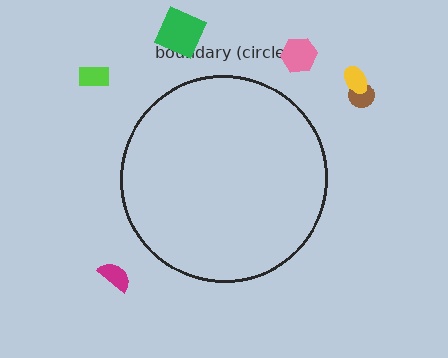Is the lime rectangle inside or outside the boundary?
Outside.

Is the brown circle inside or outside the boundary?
Outside.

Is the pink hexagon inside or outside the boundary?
Outside.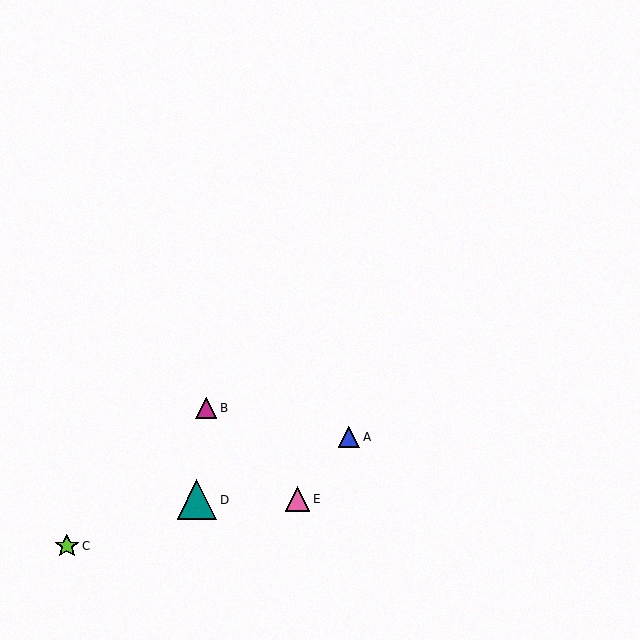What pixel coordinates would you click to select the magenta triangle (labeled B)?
Click at (206, 408) to select the magenta triangle B.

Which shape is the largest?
The teal triangle (labeled D) is the largest.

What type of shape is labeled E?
Shape E is a pink triangle.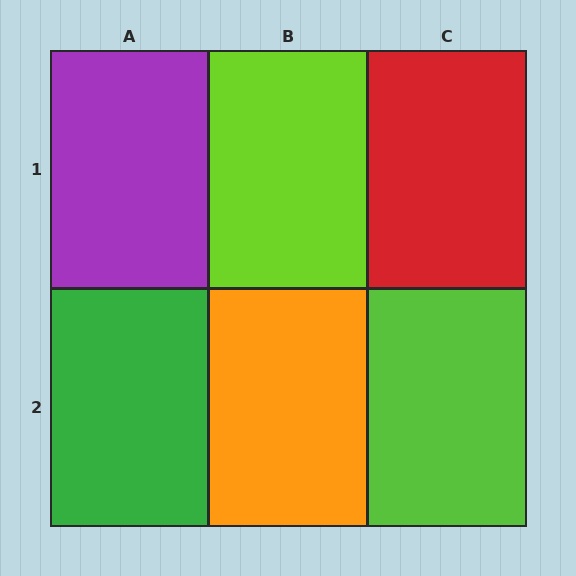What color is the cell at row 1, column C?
Red.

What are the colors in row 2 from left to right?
Green, orange, lime.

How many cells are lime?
2 cells are lime.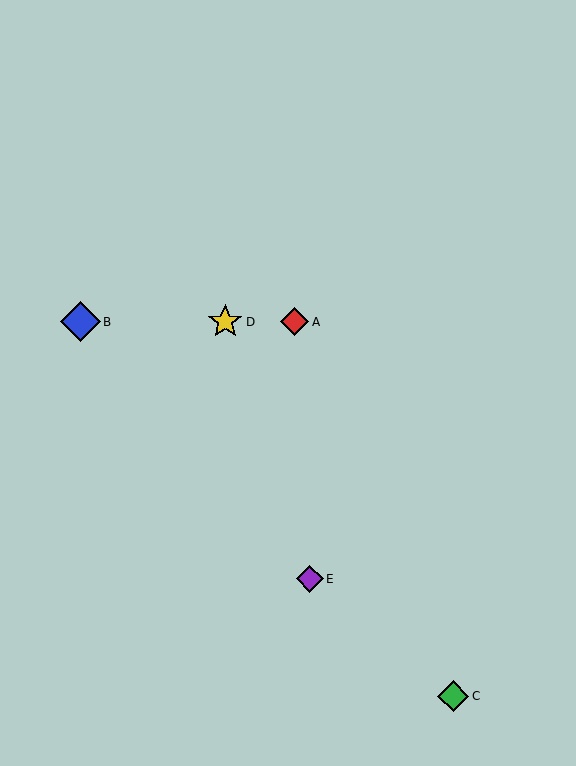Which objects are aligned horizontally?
Objects A, B, D are aligned horizontally.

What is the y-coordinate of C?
Object C is at y≈696.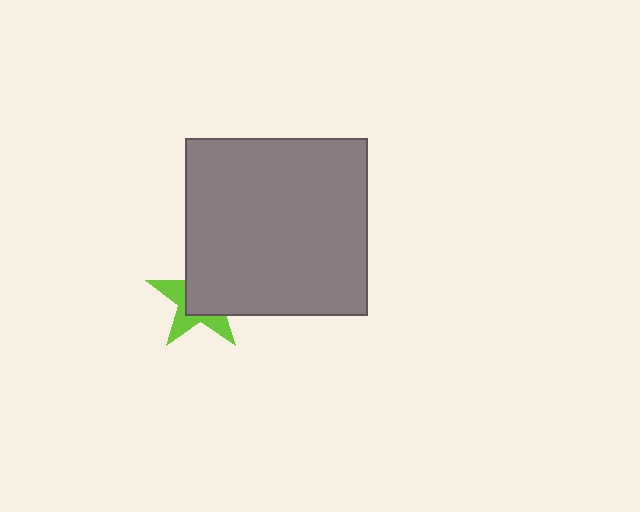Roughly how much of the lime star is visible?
A small part of it is visible (roughly 42%).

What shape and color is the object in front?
The object in front is a gray rectangle.